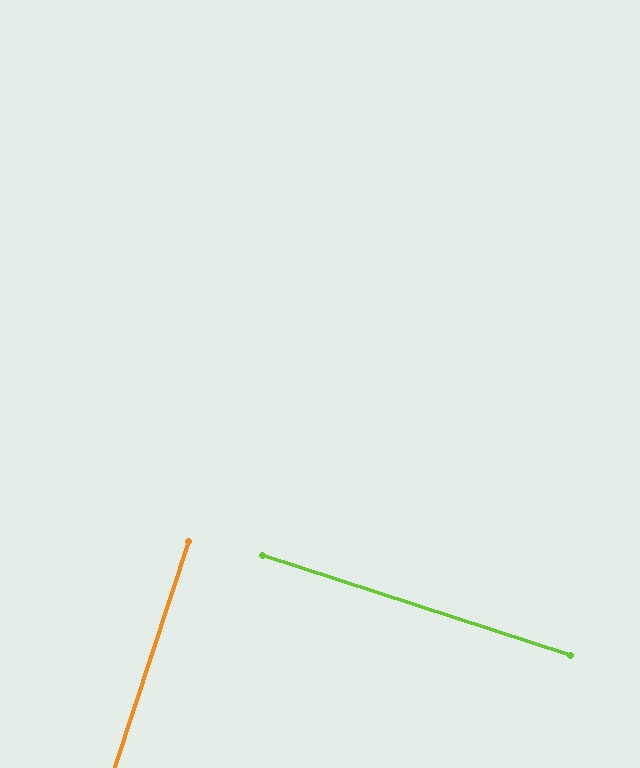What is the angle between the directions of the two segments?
Approximately 90 degrees.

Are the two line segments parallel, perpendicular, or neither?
Perpendicular — they meet at approximately 90°.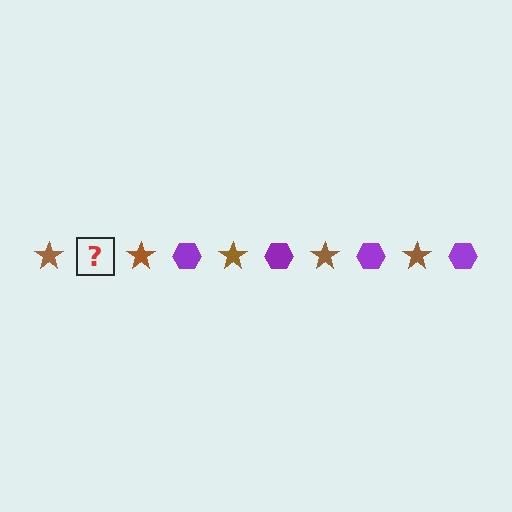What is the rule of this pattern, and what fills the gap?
The rule is that the pattern alternates between brown star and purple hexagon. The gap should be filled with a purple hexagon.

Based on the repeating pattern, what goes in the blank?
The blank should be a purple hexagon.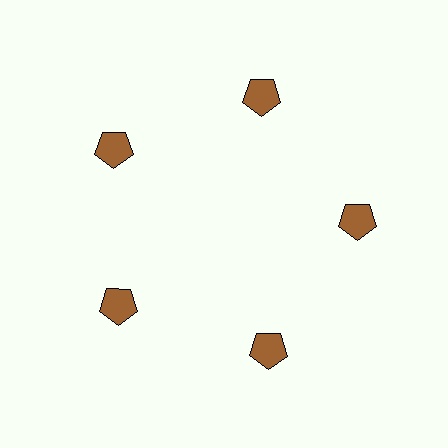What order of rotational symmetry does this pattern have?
This pattern has 5-fold rotational symmetry.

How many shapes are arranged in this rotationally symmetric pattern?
There are 5 shapes, arranged in 5 groups of 1.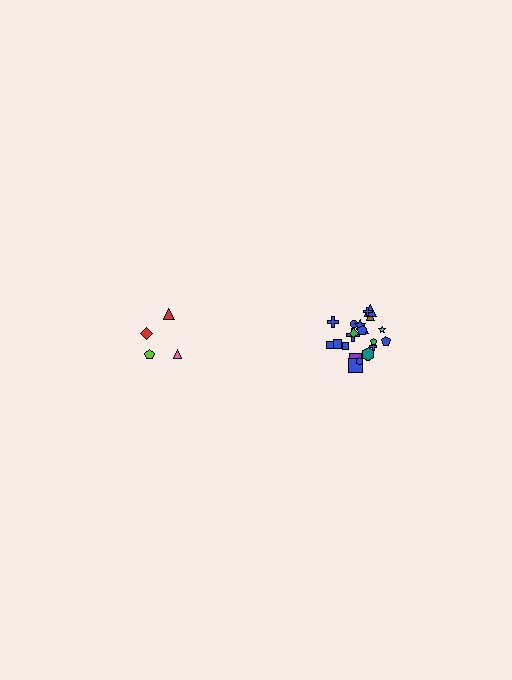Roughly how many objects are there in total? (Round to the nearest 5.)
Roughly 25 objects in total.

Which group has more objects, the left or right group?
The right group.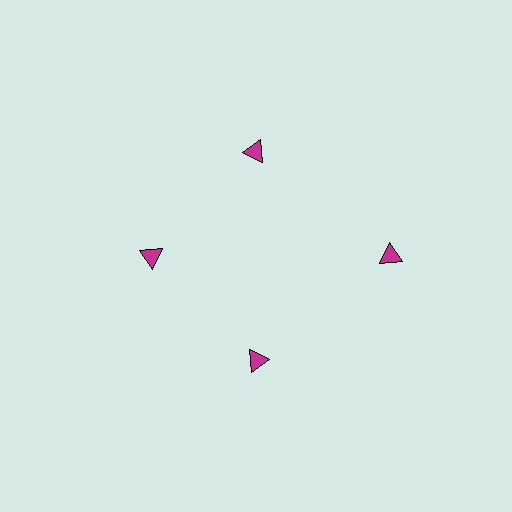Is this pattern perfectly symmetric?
No. The 4 magenta triangles are arranged in a ring, but one element near the 3 o'clock position is pushed outward from the center, breaking the 4-fold rotational symmetry.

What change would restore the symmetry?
The symmetry would be restored by moving it inward, back onto the ring so that all 4 triangles sit at equal angles and equal distance from the center.